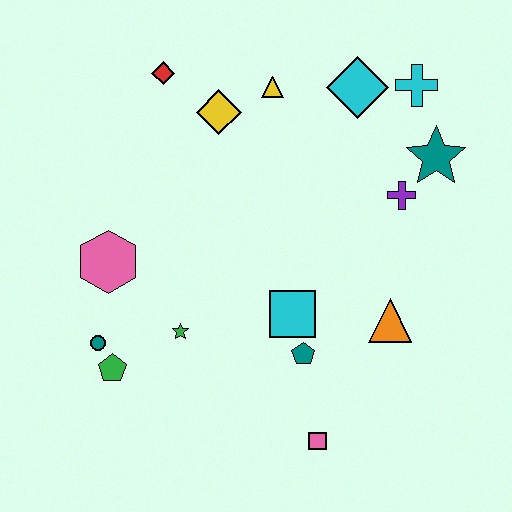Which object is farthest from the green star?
The cyan cross is farthest from the green star.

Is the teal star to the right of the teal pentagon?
Yes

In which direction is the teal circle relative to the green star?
The teal circle is to the left of the green star.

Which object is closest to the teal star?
The purple cross is closest to the teal star.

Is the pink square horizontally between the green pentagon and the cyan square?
No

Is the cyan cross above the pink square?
Yes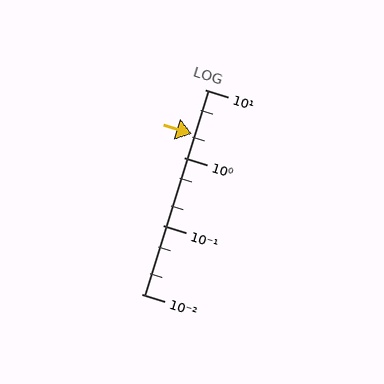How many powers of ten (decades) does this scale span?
The scale spans 3 decades, from 0.01 to 10.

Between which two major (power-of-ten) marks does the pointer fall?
The pointer is between 1 and 10.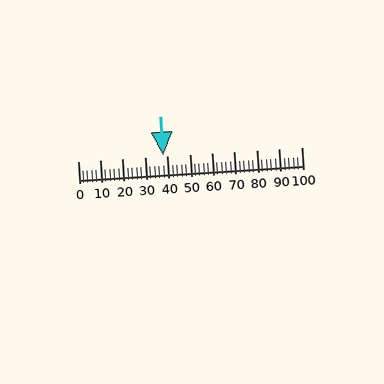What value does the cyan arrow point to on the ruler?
The cyan arrow points to approximately 38.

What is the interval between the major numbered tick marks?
The major tick marks are spaced 10 units apart.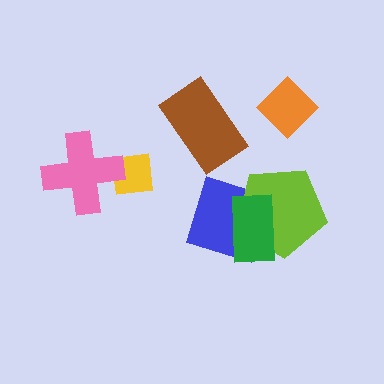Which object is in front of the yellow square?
The pink cross is in front of the yellow square.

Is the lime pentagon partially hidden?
Yes, it is partially covered by another shape.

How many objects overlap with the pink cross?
1 object overlaps with the pink cross.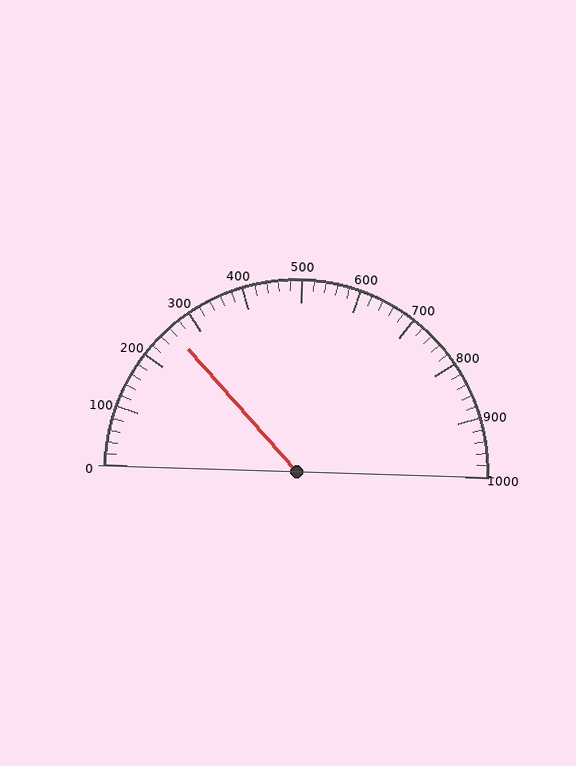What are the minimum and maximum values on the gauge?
The gauge ranges from 0 to 1000.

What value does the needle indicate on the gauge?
The needle indicates approximately 260.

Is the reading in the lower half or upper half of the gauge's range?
The reading is in the lower half of the range (0 to 1000).